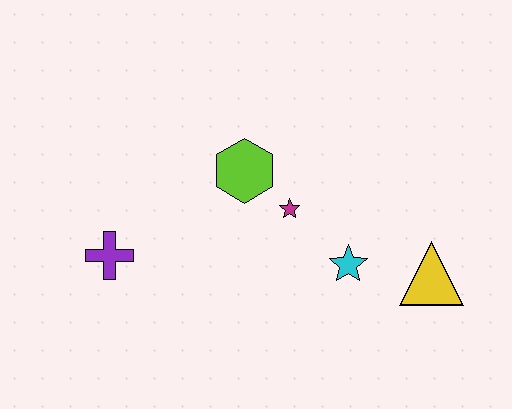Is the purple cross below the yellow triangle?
No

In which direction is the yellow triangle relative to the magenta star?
The yellow triangle is to the right of the magenta star.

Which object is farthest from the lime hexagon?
The yellow triangle is farthest from the lime hexagon.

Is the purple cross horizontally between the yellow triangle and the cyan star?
No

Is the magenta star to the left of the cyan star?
Yes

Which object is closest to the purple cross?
The lime hexagon is closest to the purple cross.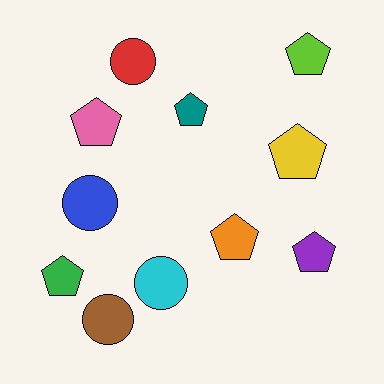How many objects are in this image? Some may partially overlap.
There are 11 objects.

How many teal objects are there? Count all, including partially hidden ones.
There is 1 teal object.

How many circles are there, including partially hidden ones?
There are 4 circles.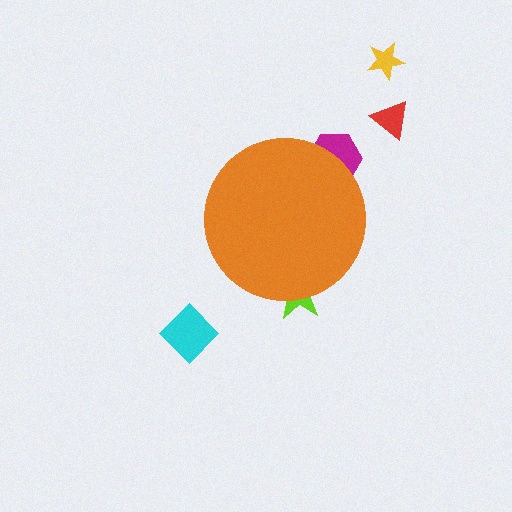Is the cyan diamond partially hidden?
No, the cyan diamond is fully visible.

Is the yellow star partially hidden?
No, the yellow star is fully visible.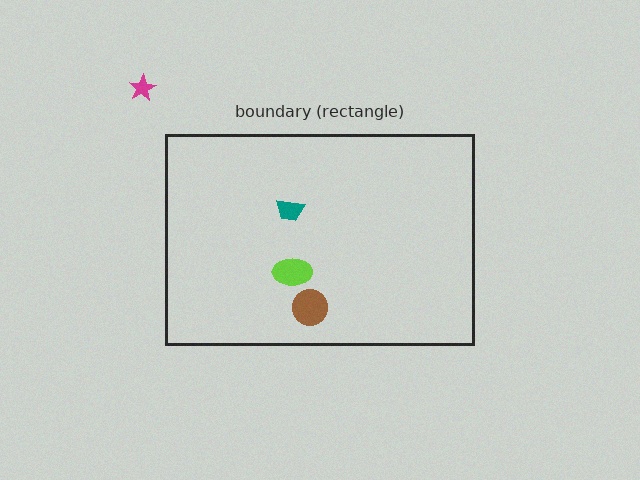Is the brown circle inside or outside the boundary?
Inside.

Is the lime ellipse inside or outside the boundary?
Inside.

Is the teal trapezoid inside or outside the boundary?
Inside.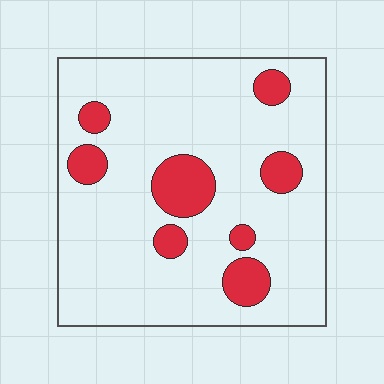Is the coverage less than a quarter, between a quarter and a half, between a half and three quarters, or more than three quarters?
Less than a quarter.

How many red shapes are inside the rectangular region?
8.